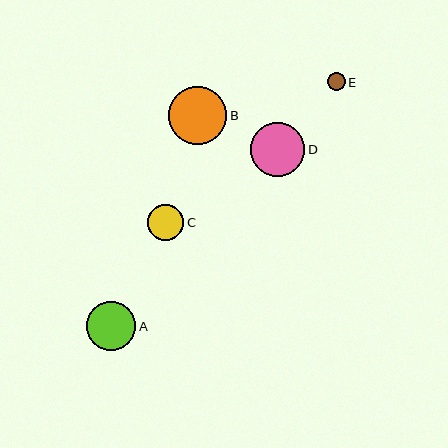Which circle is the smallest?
Circle E is the smallest with a size of approximately 18 pixels.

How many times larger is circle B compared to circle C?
Circle B is approximately 1.6 times the size of circle C.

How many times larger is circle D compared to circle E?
Circle D is approximately 3.0 times the size of circle E.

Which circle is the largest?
Circle B is the largest with a size of approximately 58 pixels.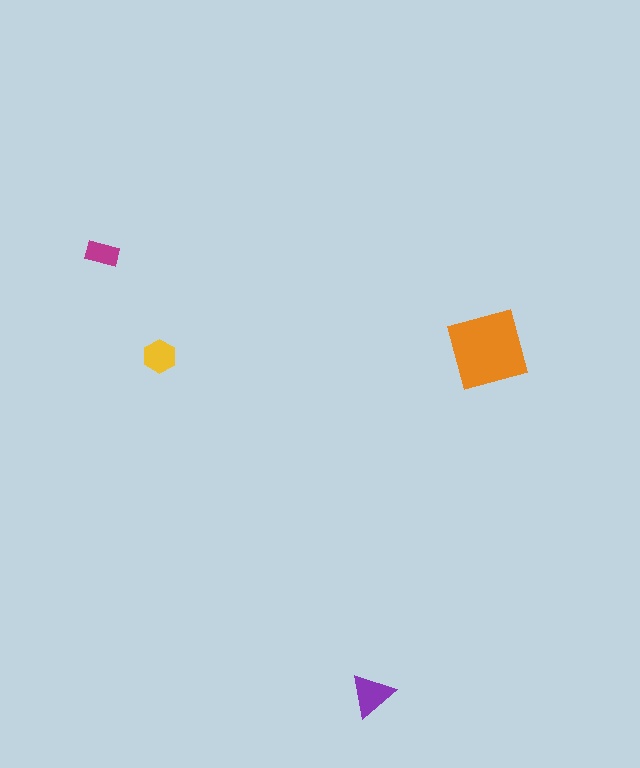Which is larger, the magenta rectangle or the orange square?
The orange square.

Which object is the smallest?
The magenta rectangle.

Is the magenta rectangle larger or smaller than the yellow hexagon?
Smaller.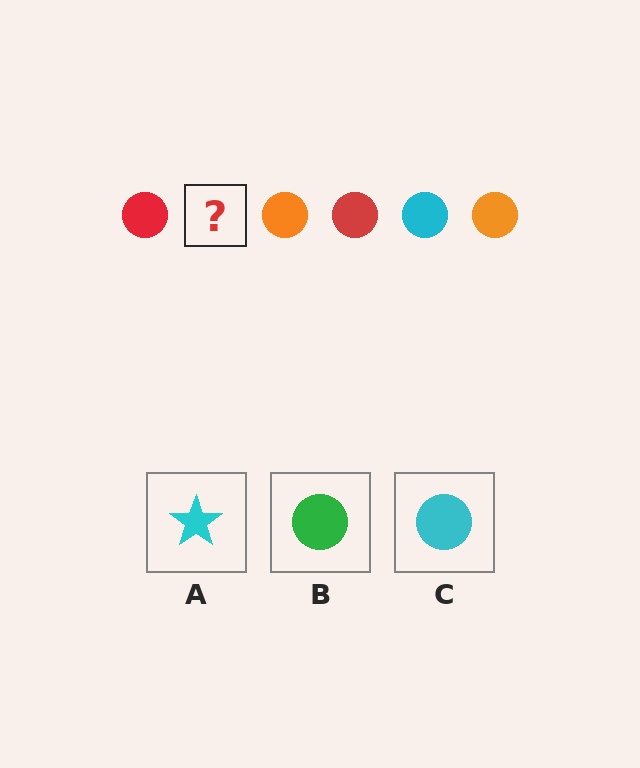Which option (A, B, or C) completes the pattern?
C.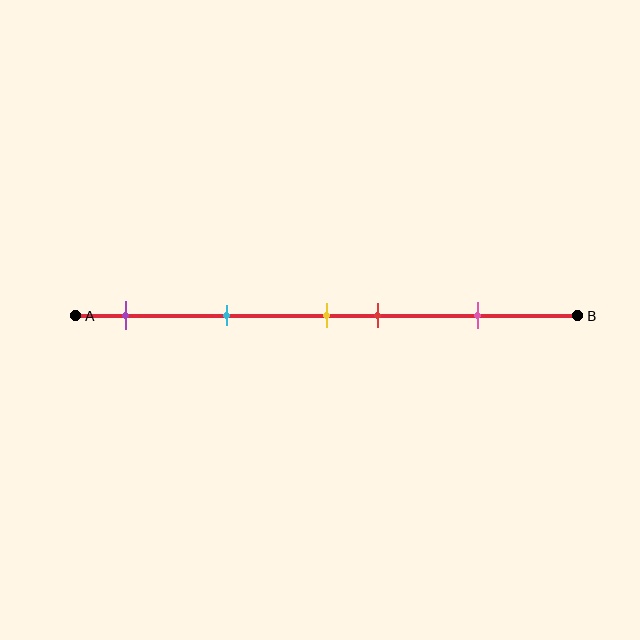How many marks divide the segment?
There are 5 marks dividing the segment.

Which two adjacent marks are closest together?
The yellow and red marks are the closest adjacent pair.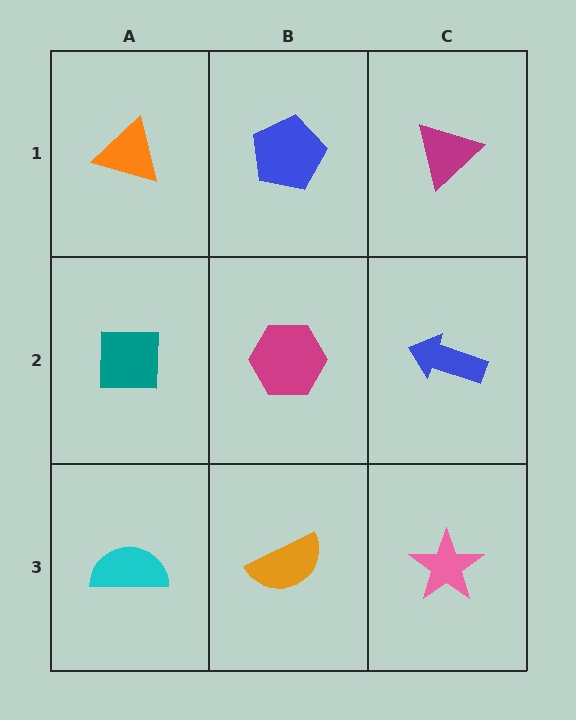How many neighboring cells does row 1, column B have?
3.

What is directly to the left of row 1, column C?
A blue pentagon.